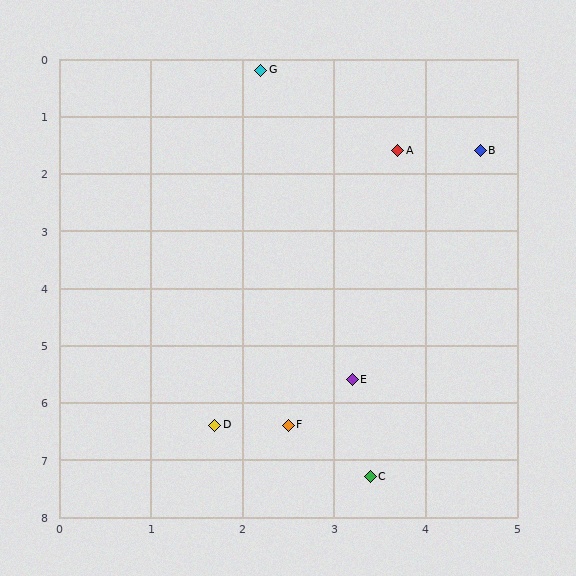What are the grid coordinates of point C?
Point C is at approximately (3.4, 7.3).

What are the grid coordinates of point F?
Point F is at approximately (2.5, 6.4).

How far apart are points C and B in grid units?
Points C and B are about 5.8 grid units apart.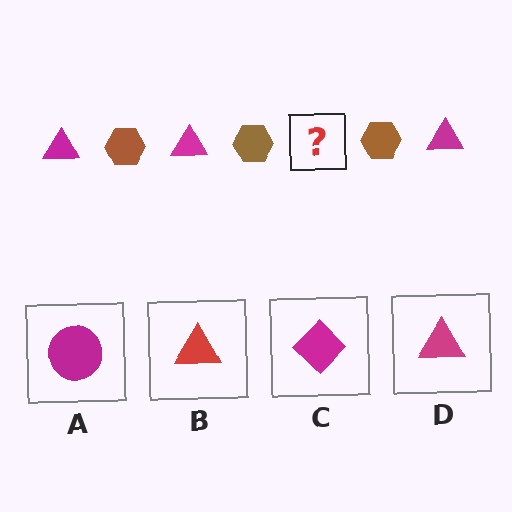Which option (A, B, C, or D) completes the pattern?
D.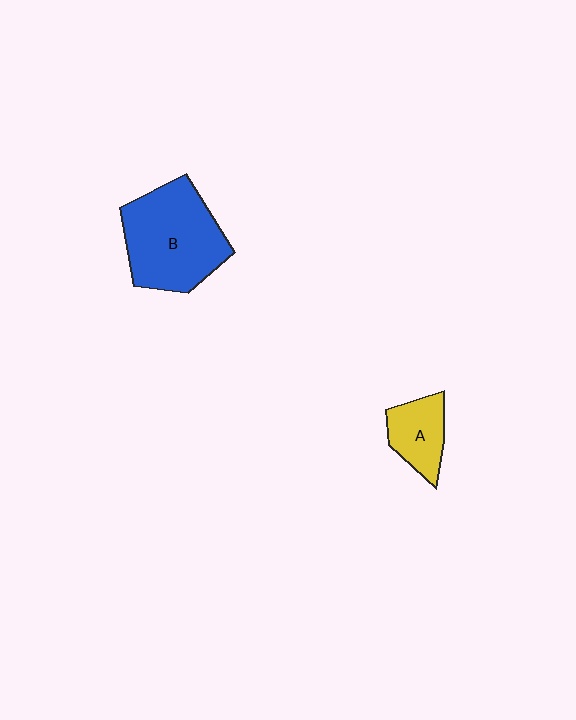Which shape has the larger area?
Shape B (blue).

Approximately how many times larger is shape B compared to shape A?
Approximately 2.3 times.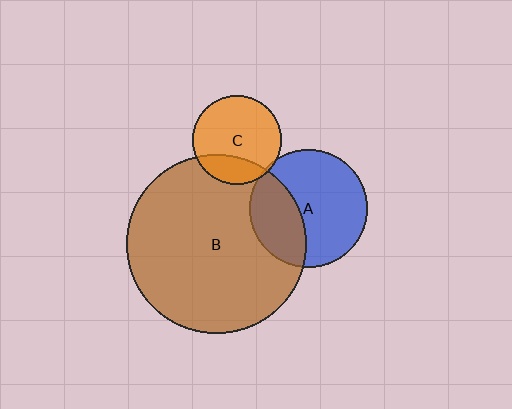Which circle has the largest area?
Circle B (brown).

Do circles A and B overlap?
Yes.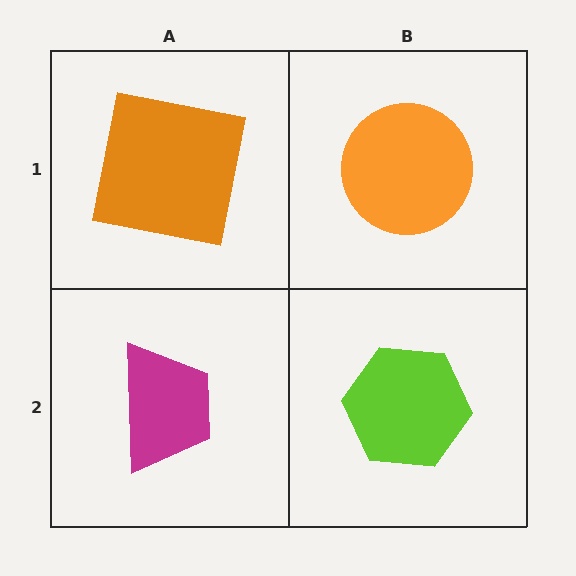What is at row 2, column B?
A lime hexagon.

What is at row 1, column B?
An orange circle.